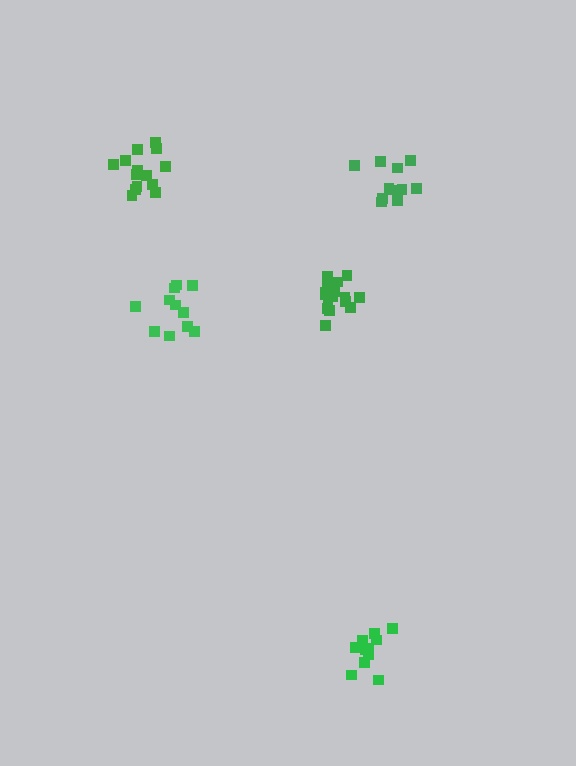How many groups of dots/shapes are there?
There are 5 groups.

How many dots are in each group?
Group 1: 11 dots, Group 2: 16 dots, Group 3: 14 dots, Group 4: 11 dots, Group 5: 11 dots (63 total).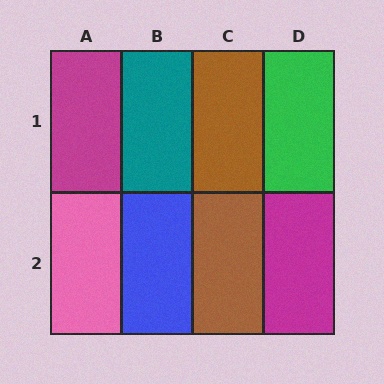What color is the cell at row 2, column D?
Magenta.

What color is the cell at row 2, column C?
Brown.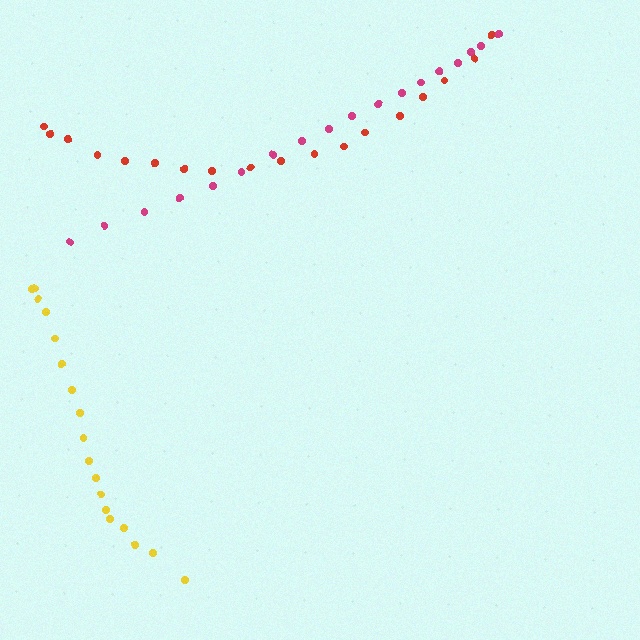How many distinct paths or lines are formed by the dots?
There are 3 distinct paths.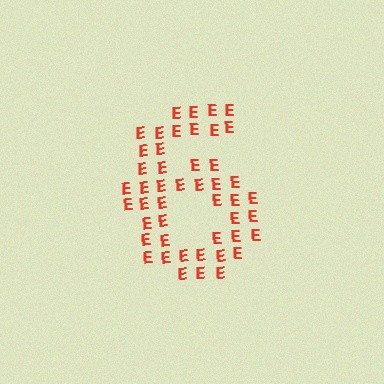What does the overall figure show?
The overall figure shows the digit 6.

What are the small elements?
The small elements are letter E's.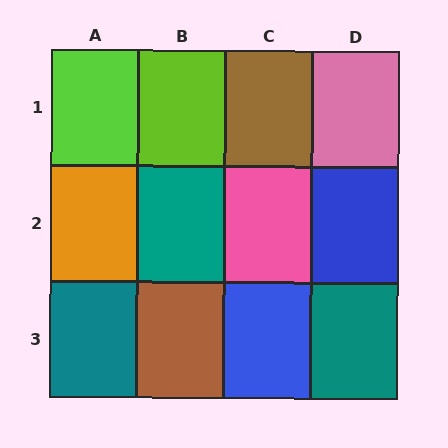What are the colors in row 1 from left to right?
Lime, lime, brown, pink.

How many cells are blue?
2 cells are blue.